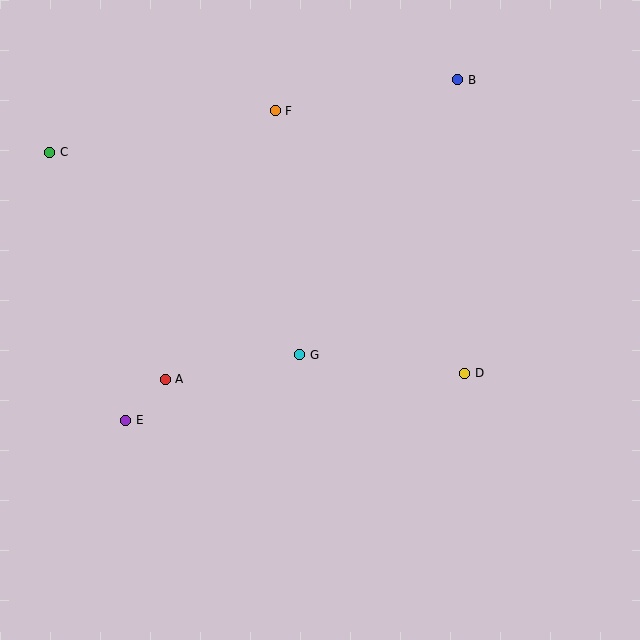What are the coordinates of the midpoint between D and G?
The midpoint between D and G is at (382, 364).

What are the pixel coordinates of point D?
Point D is at (465, 373).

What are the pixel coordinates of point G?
Point G is at (300, 355).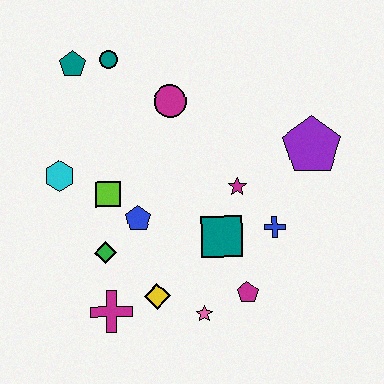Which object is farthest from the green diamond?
The purple pentagon is farthest from the green diamond.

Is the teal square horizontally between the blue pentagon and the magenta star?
Yes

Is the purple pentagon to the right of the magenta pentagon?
Yes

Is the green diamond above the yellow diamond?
Yes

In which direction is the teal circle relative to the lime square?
The teal circle is above the lime square.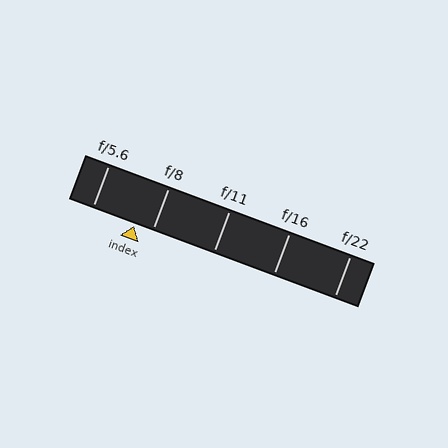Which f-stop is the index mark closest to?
The index mark is closest to f/8.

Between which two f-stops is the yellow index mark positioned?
The index mark is between f/5.6 and f/8.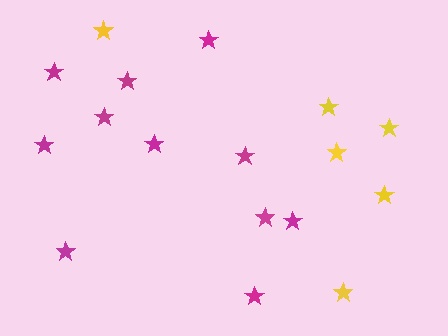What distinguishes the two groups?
There are 2 groups: one group of magenta stars (11) and one group of yellow stars (6).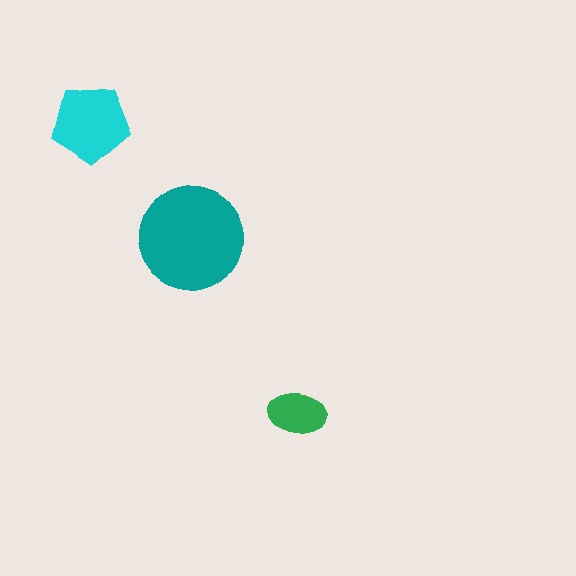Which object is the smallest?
The green ellipse.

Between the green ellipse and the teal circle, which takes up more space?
The teal circle.